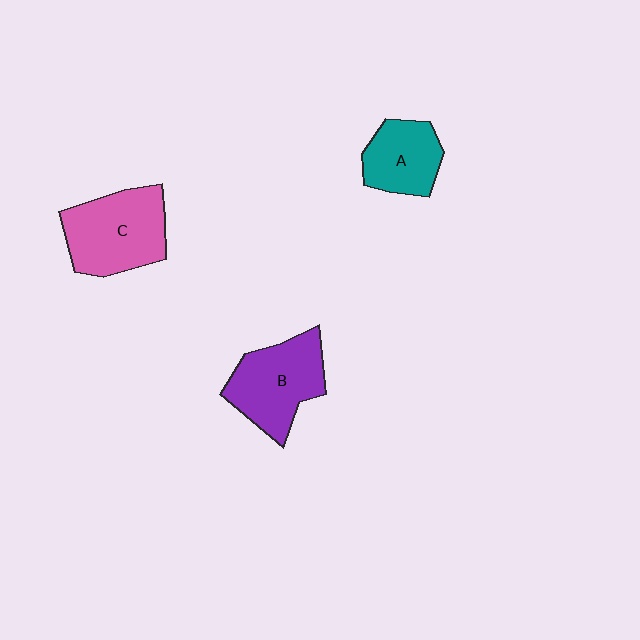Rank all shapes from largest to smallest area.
From largest to smallest: C (pink), B (purple), A (teal).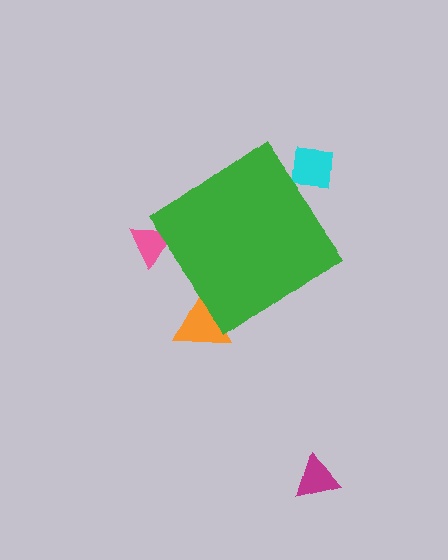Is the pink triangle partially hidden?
Yes, the pink triangle is partially hidden behind the green diamond.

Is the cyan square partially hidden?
Yes, the cyan square is partially hidden behind the green diamond.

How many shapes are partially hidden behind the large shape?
3 shapes are partially hidden.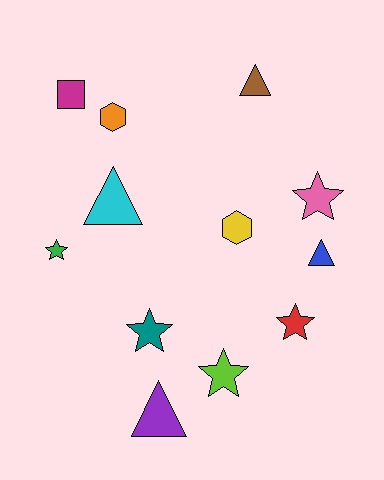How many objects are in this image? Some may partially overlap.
There are 12 objects.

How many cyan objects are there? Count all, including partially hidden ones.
There is 1 cyan object.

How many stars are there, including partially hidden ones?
There are 5 stars.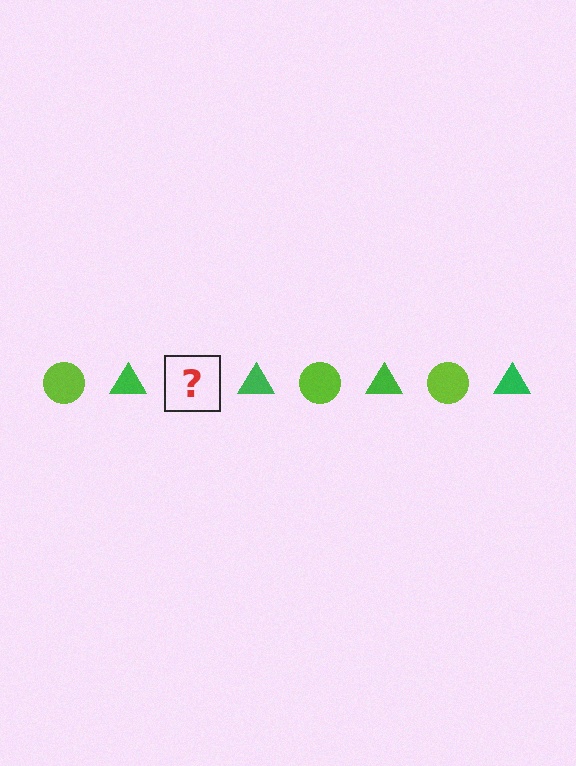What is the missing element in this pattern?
The missing element is a lime circle.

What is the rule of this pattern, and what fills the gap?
The rule is that the pattern alternates between lime circle and green triangle. The gap should be filled with a lime circle.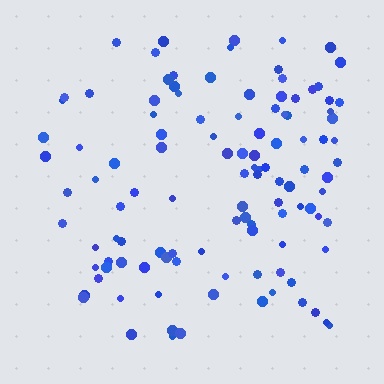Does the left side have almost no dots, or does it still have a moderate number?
Still a moderate number, just noticeably fewer than the right.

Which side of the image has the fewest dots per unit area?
The left.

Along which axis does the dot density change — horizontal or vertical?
Horizontal.